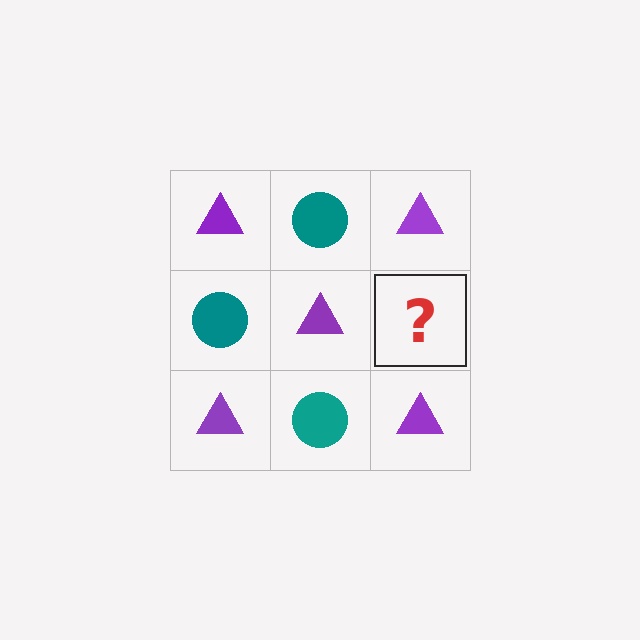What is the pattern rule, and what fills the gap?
The rule is that it alternates purple triangle and teal circle in a checkerboard pattern. The gap should be filled with a teal circle.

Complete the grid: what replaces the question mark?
The question mark should be replaced with a teal circle.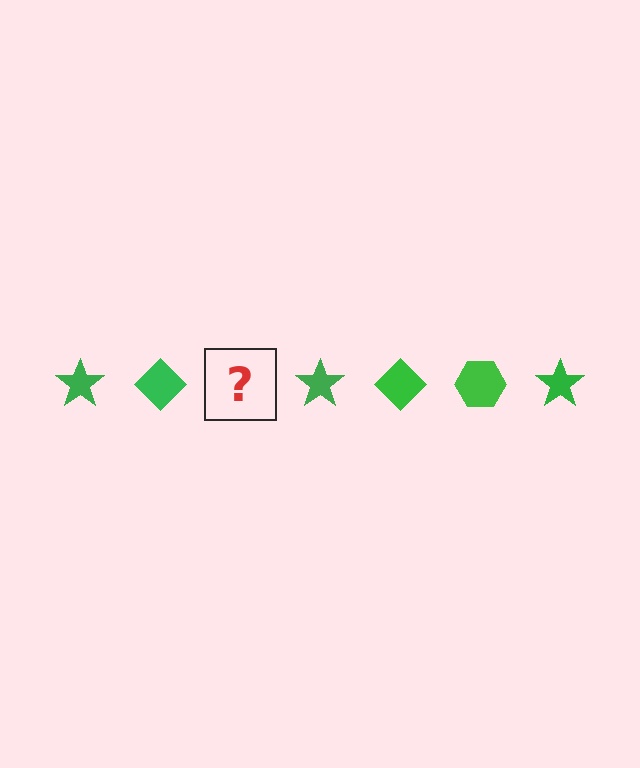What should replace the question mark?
The question mark should be replaced with a green hexagon.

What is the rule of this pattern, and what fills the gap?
The rule is that the pattern cycles through star, diamond, hexagon shapes in green. The gap should be filled with a green hexagon.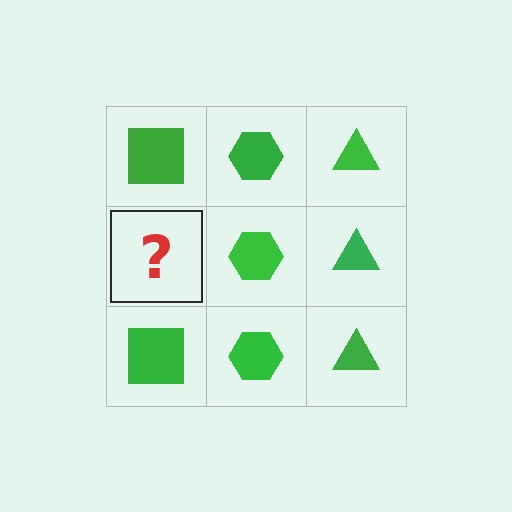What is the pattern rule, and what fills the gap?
The rule is that each column has a consistent shape. The gap should be filled with a green square.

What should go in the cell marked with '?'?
The missing cell should contain a green square.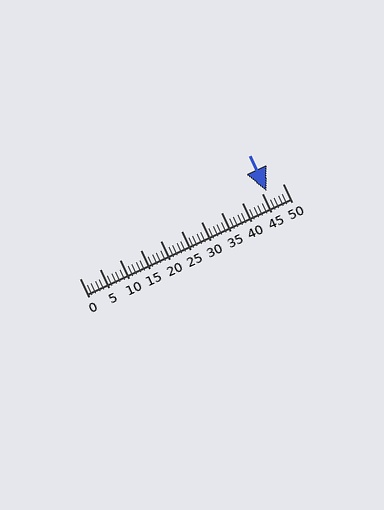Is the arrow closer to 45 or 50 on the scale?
The arrow is closer to 45.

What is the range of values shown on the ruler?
The ruler shows values from 0 to 50.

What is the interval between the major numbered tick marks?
The major tick marks are spaced 5 units apart.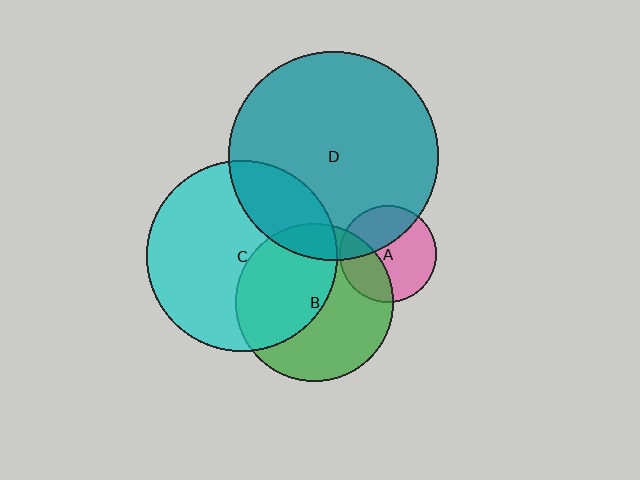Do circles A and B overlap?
Yes.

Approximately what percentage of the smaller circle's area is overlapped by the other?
Approximately 35%.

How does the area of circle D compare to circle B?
Approximately 1.8 times.